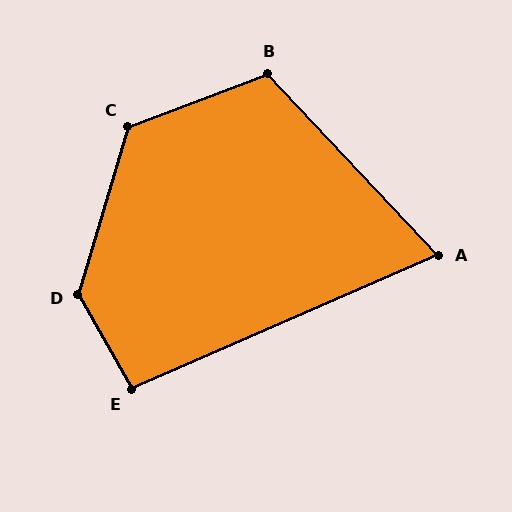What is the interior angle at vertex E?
Approximately 96 degrees (obtuse).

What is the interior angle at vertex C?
Approximately 127 degrees (obtuse).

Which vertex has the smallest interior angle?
A, at approximately 70 degrees.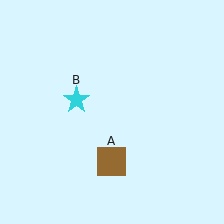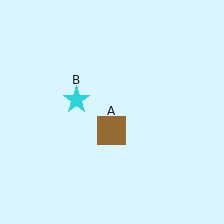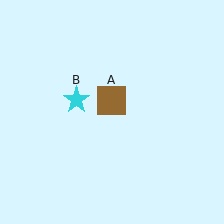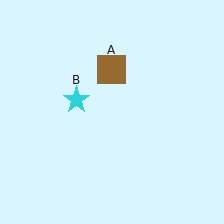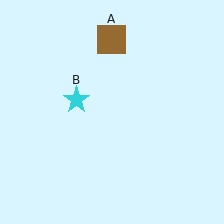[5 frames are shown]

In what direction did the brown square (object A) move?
The brown square (object A) moved up.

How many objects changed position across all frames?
1 object changed position: brown square (object A).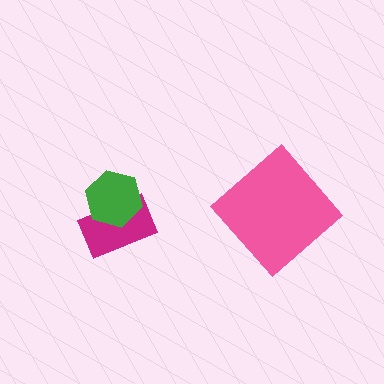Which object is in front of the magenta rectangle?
The green hexagon is in front of the magenta rectangle.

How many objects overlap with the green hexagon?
1 object overlaps with the green hexagon.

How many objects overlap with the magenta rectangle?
1 object overlaps with the magenta rectangle.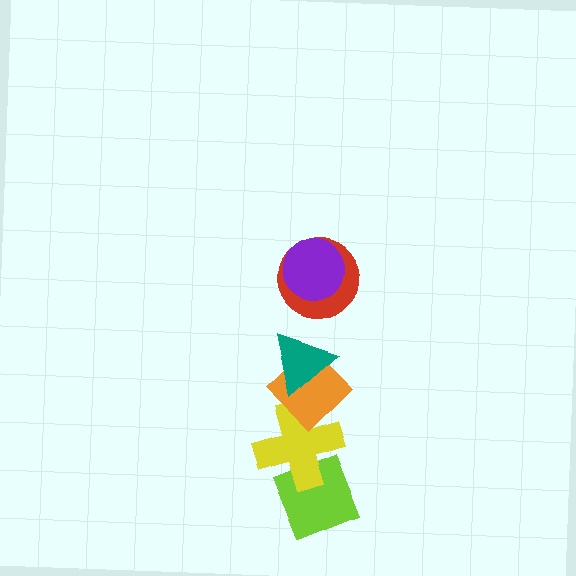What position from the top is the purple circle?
The purple circle is 1st from the top.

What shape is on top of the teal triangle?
The red circle is on top of the teal triangle.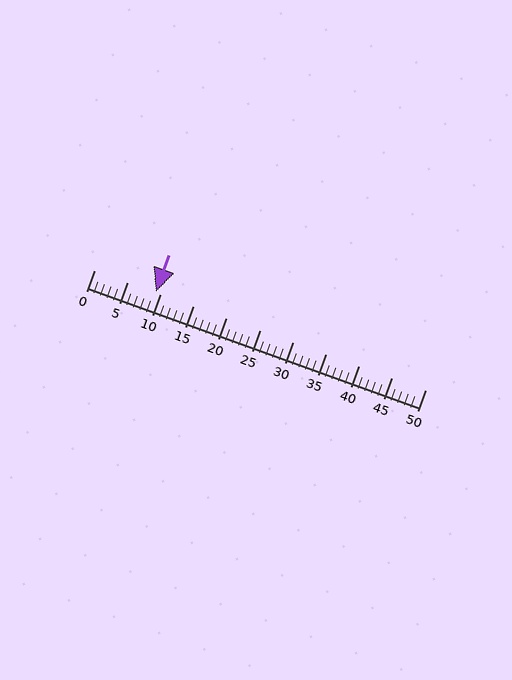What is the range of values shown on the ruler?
The ruler shows values from 0 to 50.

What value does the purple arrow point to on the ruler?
The purple arrow points to approximately 9.